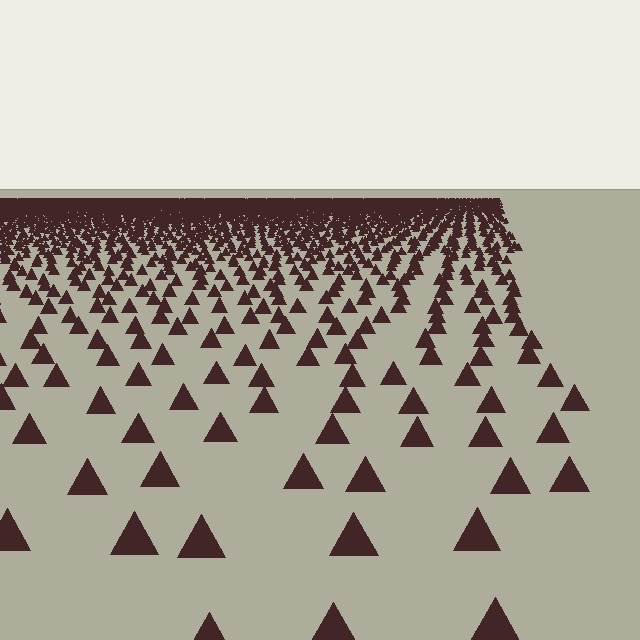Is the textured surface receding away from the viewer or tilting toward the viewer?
The surface is receding away from the viewer. Texture elements get smaller and denser toward the top.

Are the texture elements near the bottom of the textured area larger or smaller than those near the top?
Larger. Near the bottom, elements are closer to the viewer and appear at a bigger on-screen size.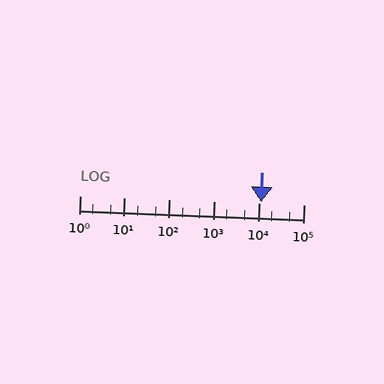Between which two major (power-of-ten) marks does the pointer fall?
The pointer is between 10000 and 100000.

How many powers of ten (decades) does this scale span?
The scale spans 5 decades, from 1 to 100000.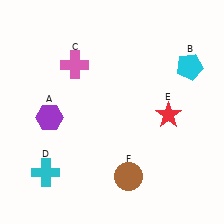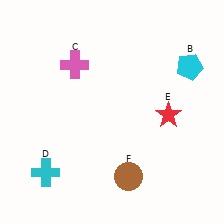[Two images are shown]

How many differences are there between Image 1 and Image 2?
There is 1 difference between the two images.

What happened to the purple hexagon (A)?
The purple hexagon (A) was removed in Image 2. It was in the bottom-left area of Image 1.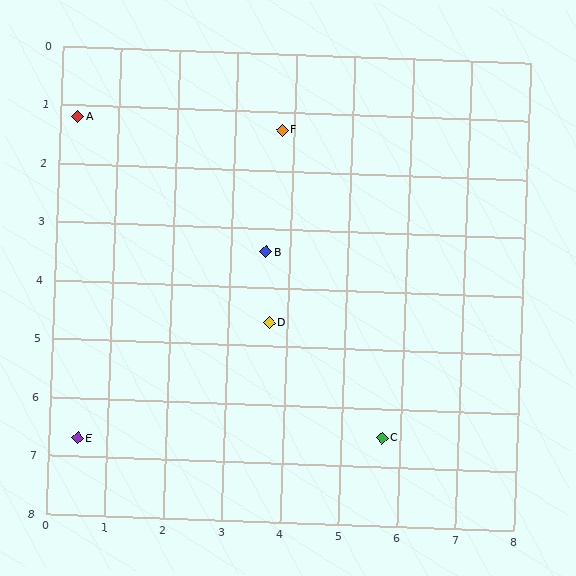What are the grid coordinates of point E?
Point E is at approximately (0.5, 6.7).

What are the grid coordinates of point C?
Point C is at approximately (5.7, 6.5).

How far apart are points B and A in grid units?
Points B and A are about 4.0 grid units apart.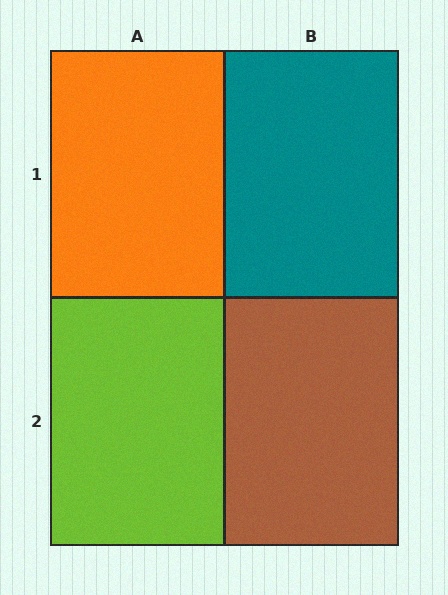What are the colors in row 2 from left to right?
Lime, brown.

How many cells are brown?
1 cell is brown.